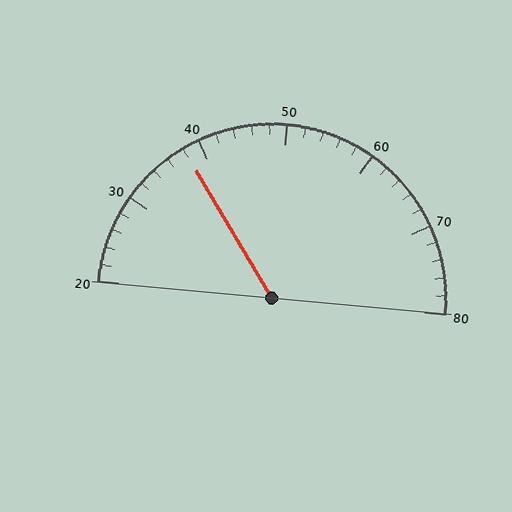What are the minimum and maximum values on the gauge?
The gauge ranges from 20 to 80.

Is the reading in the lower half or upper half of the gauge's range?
The reading is in the lower half of the range (20 to 80).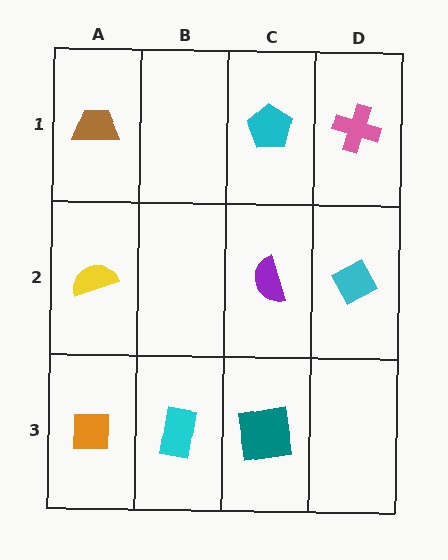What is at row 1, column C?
A cyan pentagon.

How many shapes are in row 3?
3 shapes.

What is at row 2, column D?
A cyan diamond.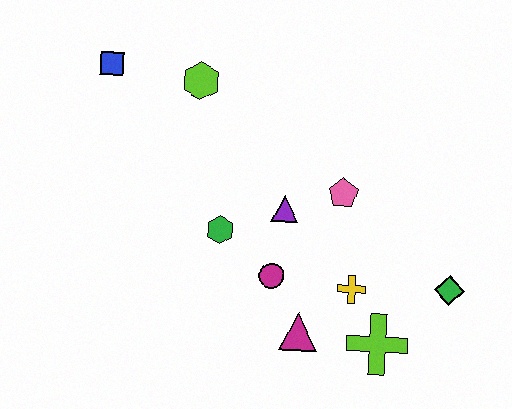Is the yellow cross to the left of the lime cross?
Yes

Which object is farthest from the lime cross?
The blue square is farthest from the lime cross.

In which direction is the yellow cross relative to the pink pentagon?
The yellow cross is below the pink pentagon.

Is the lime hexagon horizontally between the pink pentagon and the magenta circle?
No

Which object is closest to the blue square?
The lime hexagon is closest to the blue square.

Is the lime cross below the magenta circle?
Yes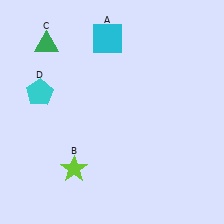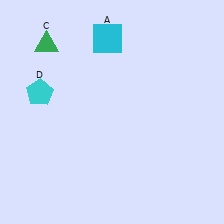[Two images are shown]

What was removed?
The lime star (B) was removed in Image 2.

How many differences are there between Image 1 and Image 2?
There is 1 difference between the two images.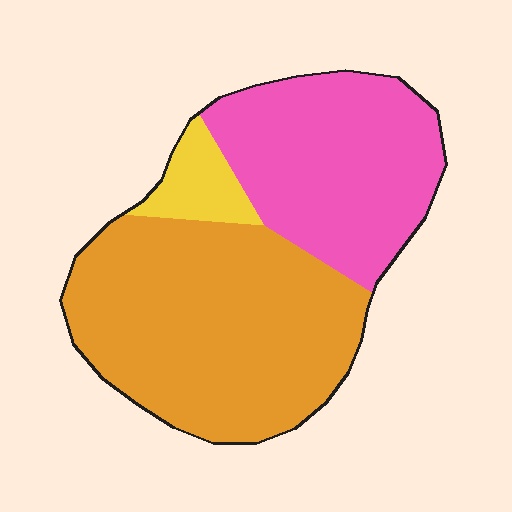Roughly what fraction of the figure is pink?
Pink takes up about three eighths (3/8) of the figure.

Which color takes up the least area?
Yellow, at roughly 10%.